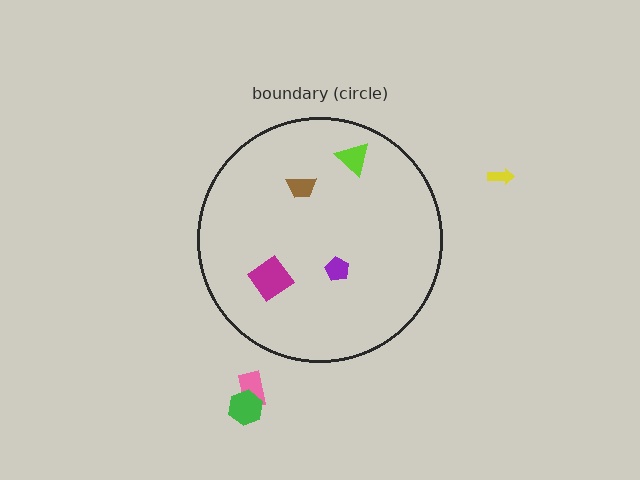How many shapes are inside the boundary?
4 inside, 3 outside.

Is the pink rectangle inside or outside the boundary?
Outside.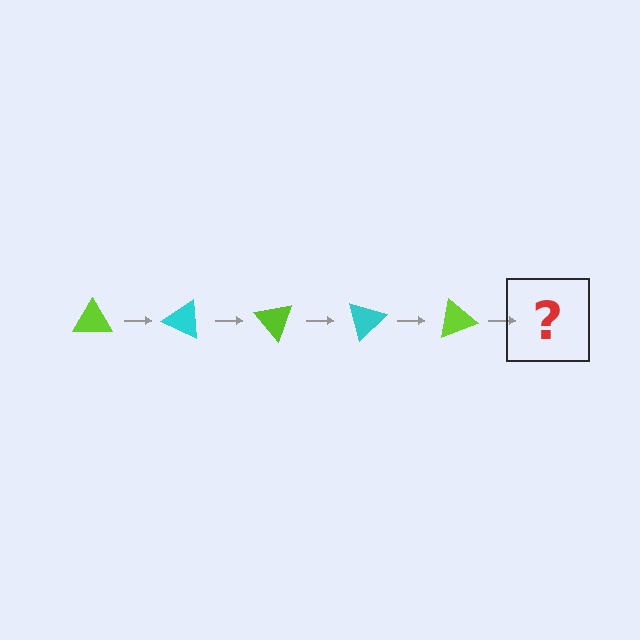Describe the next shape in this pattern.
It should be a cyan triangle, rotated 125 degrees from the start.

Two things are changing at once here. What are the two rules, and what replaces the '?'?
The two rules are that it rotates 25 degrees each step and the color cycles through lime and cyan. The '?' should be a cyan triangle, rotated 125 degrees from the start.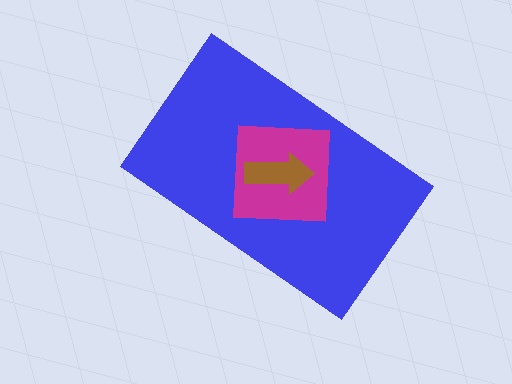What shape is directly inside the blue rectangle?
The magenta square.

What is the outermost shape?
The blue rectangle.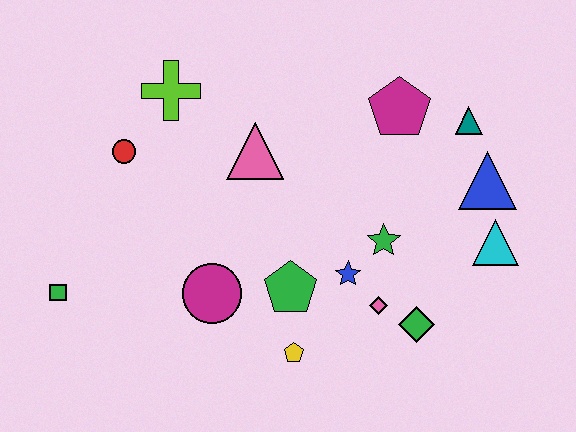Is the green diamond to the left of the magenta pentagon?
No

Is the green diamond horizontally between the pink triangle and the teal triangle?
Yes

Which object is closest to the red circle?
The lime cross is closest to the red circle.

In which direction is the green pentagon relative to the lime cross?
The green pentagon is below the lime cross.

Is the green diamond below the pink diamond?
Yes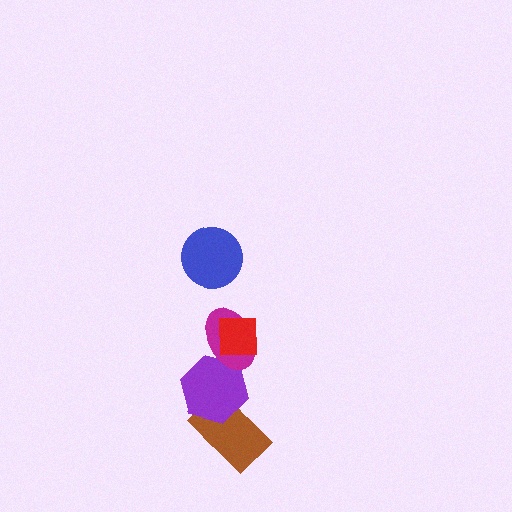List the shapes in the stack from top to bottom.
From top to bottom: the blue circle, the red square, the magenta ellipse, the purple hexagon, the brown rectangle.